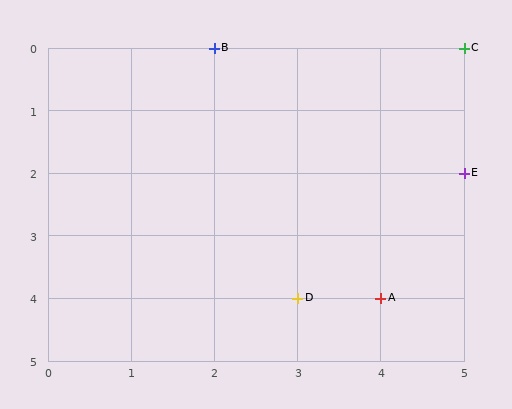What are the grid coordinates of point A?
Point A is at grid coordinates (4, 4).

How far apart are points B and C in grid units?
Points B and C are 3 columns apart.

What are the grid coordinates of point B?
Point B is at grid coordinates (2, 0).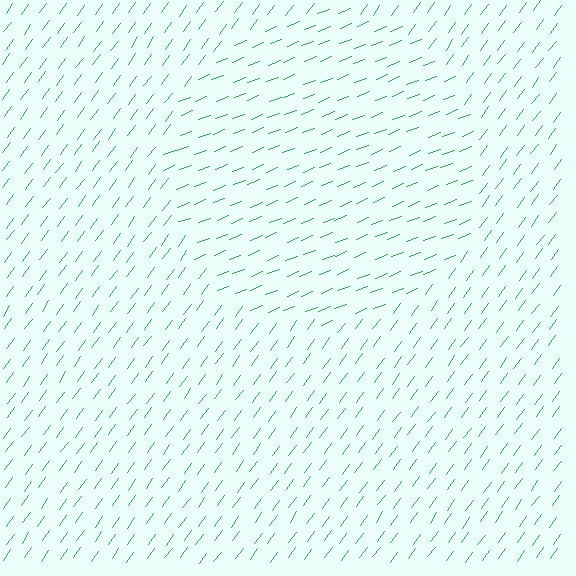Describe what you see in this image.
The image is filled with small green line segments. A circle region in the image has lines oriented differently from the surrounding lines, creating a visible texture boundary.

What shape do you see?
I see a circle.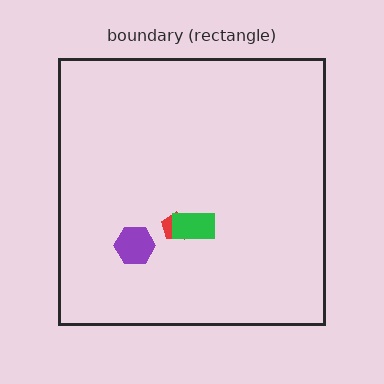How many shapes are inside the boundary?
3 inside, 0 outside.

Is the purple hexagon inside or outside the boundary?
Inside.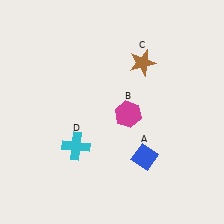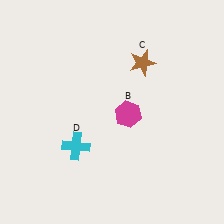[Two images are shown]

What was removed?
The blue diamond (A) was removed in Image 2.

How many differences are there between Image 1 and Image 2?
There is 1 difference between the two images.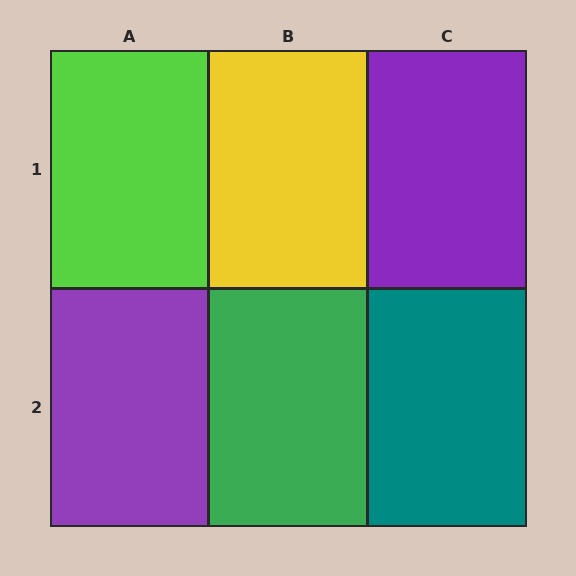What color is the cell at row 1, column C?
Purple.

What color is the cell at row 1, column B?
Yellow.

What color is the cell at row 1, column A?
Lime.